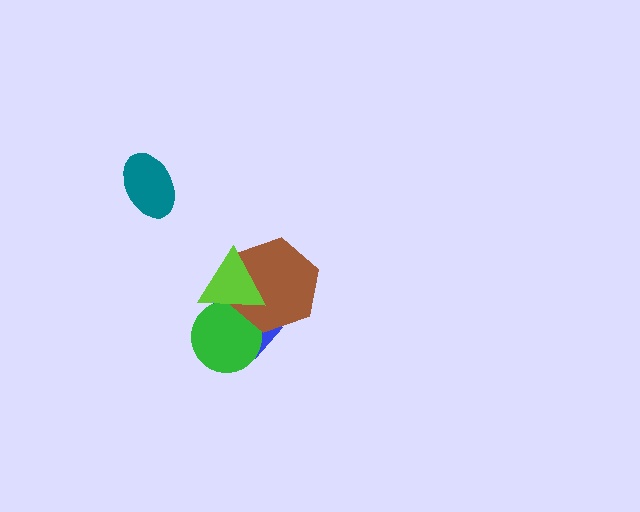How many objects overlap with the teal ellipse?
0 objects overlap with the teal ellipse.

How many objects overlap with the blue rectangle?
3 objects overlap with the blue rectangle.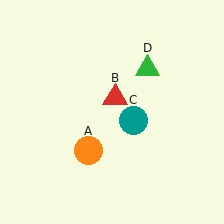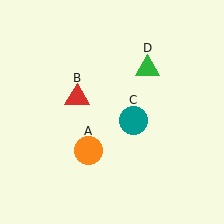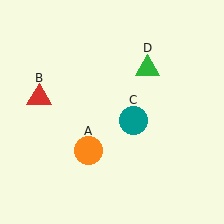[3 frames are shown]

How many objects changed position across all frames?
1 object changed position: red triangle (object B).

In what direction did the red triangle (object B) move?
The red triangle (object B) moved left.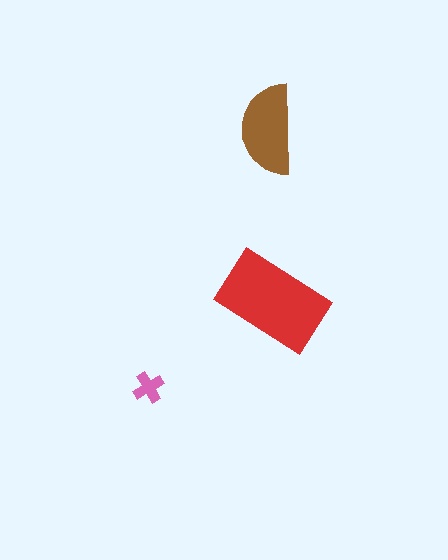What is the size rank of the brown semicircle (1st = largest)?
2nd.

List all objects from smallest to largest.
The pink cross, the brown semicircle, the red rectangle.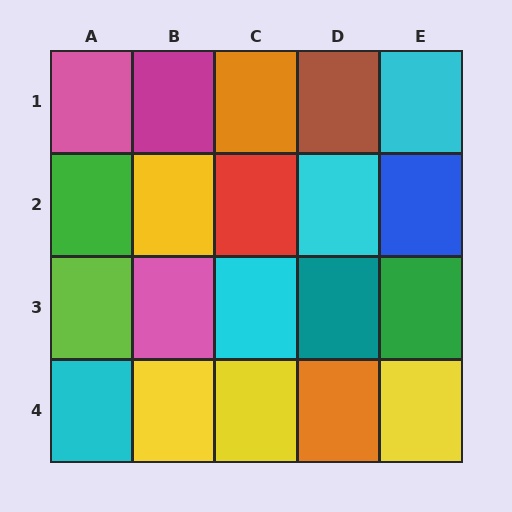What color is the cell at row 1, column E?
Cyan.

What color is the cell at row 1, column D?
Brown.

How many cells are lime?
1 cell is lime.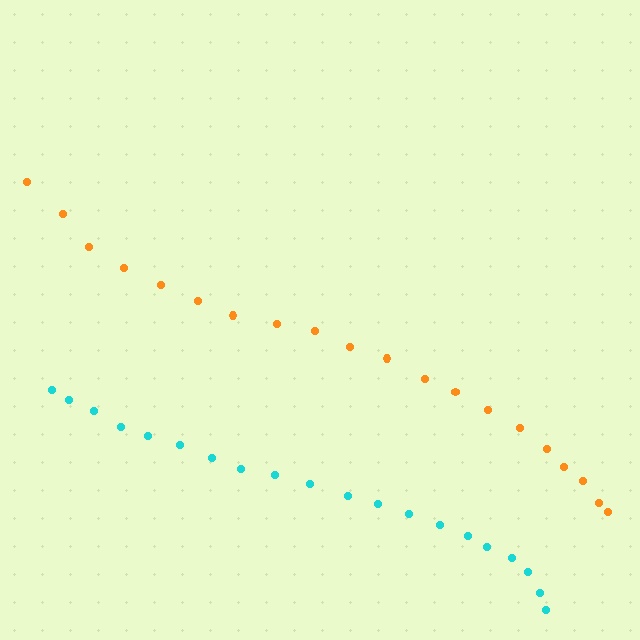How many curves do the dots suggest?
There are 2 distinct paths.